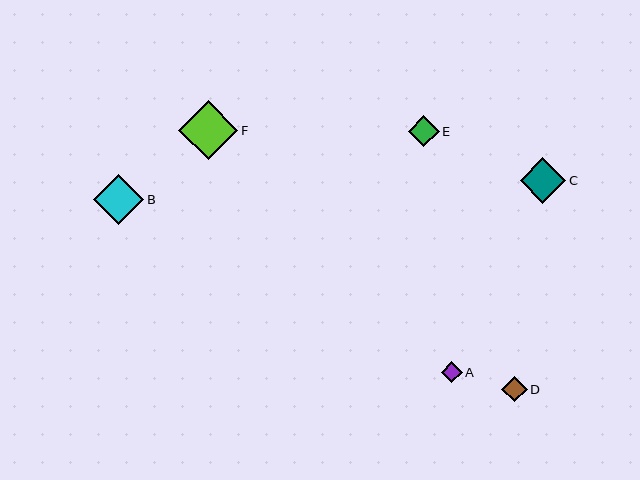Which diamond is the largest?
Diamond F is the largest with a size of approximately 59 pixels.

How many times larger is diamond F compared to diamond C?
Diamond F is approximately 1.3 times the size of diamond C.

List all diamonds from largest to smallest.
From largest to smallest: F, B, C, E, D, A.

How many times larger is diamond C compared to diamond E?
Diamond C is approximately 1.5 times the size of diamond E.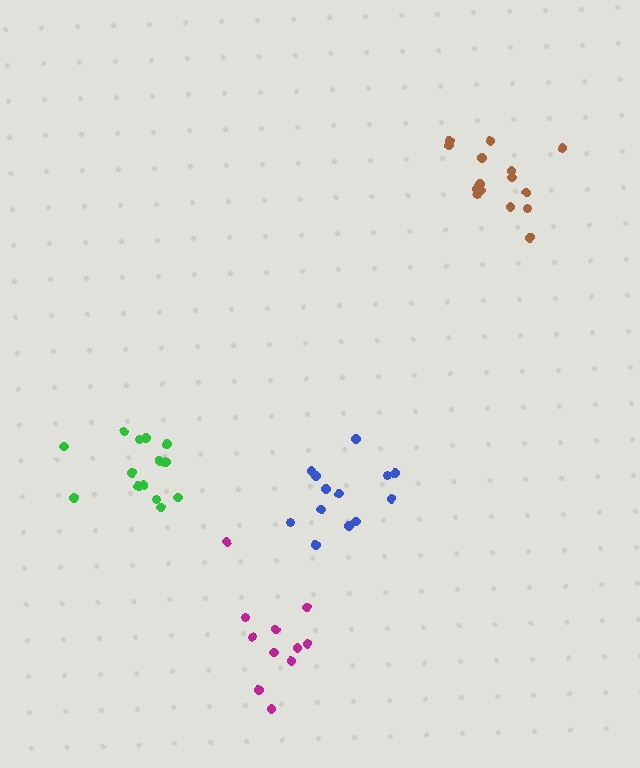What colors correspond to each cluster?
The clusters are colored: green, brown, magenta, blue.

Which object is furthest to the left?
The green cluster is leftmost.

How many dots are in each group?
Group 1: 14 dots, Group 2: 15 dots, Group 3: 11 dots, Group 4: 13 dots (53 total).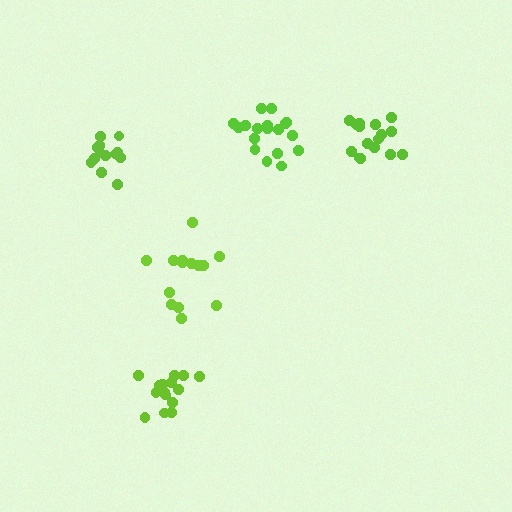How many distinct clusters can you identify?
There are 5 distinct clusters.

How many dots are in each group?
Group 1: 16 dots, Group 2: 15 dots, Group 3: 15 dots, Group 4: 18 dots, Group 5: 13 dots (77 total).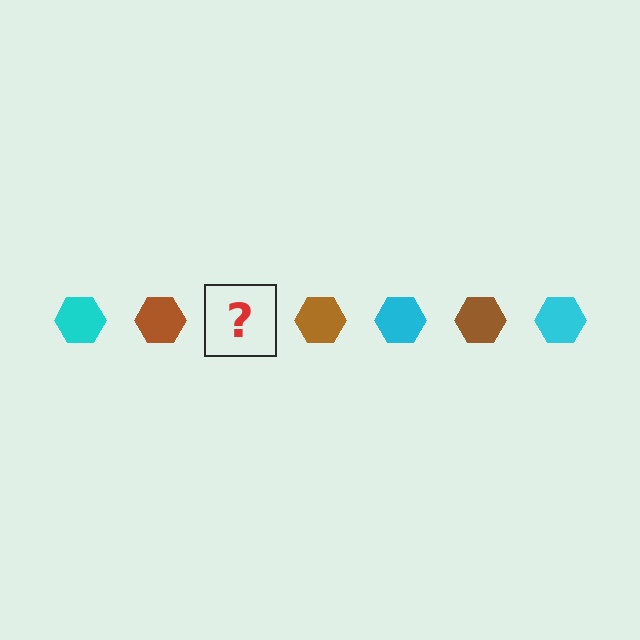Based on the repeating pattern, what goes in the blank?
The blank should be a cyan hexagon.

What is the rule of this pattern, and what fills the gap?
The rule is that the pattern cycles through cyan, brown hexagons. The gap should be filled with a cyan hexagon.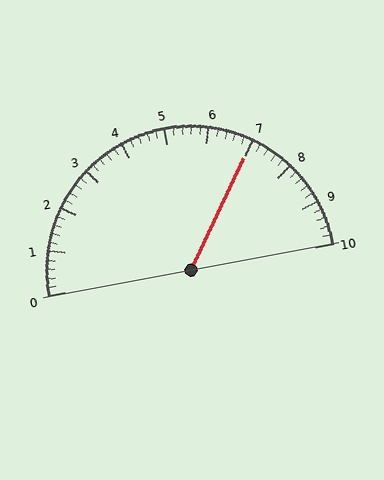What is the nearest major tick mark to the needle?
The nearest major tick mark is 7.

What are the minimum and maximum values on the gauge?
The gauge ranges from 0 to 10.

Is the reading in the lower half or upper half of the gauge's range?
The reading is in the upper half of the range (0 to 10).